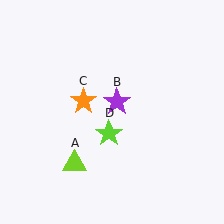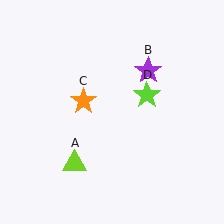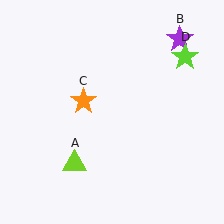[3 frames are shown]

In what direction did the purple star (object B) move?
The purple star (object B) moved up and to the right.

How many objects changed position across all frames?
2 objects changed position: purple star (object B), lime star (object D).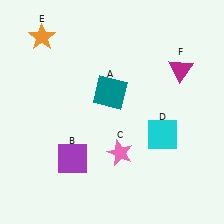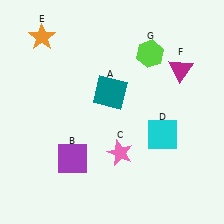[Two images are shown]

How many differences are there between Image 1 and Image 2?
There is 1 difference between the two images.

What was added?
A lime hexagon (G) was added in Image 2.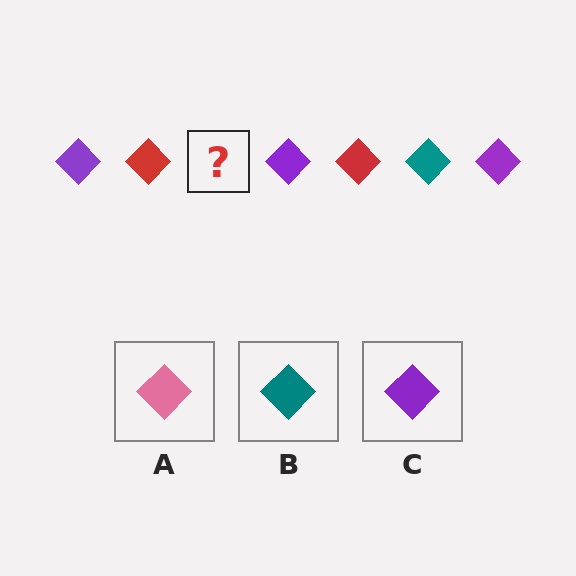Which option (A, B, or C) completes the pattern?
B.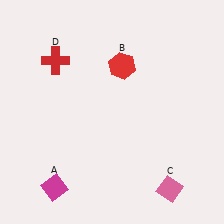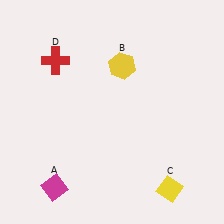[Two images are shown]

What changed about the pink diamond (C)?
In Image 1, C is pink. In Image 2, it changed to yellow.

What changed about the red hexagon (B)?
In Image 1, B is red. In Image 2, it changed to yellow.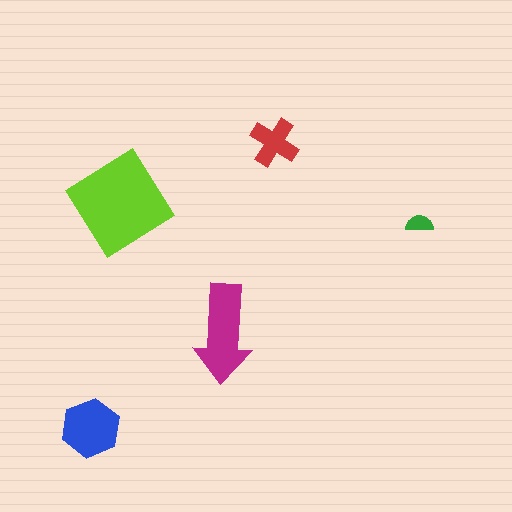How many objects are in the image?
There are 5 objects in the image.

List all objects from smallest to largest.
The green semicircle, the red cross, the blue hexagon, the magenta arrow, the lime diamond.